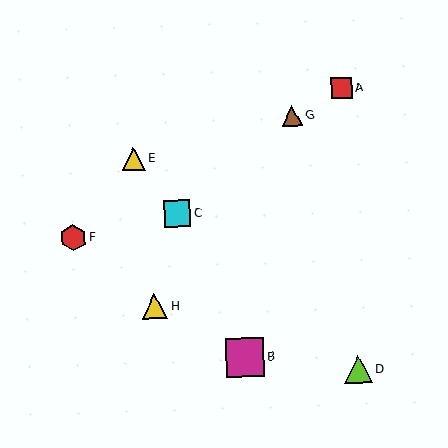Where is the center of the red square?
The center of the red square is at (341, 88).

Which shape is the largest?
The magenta square (labeled B) is the largest.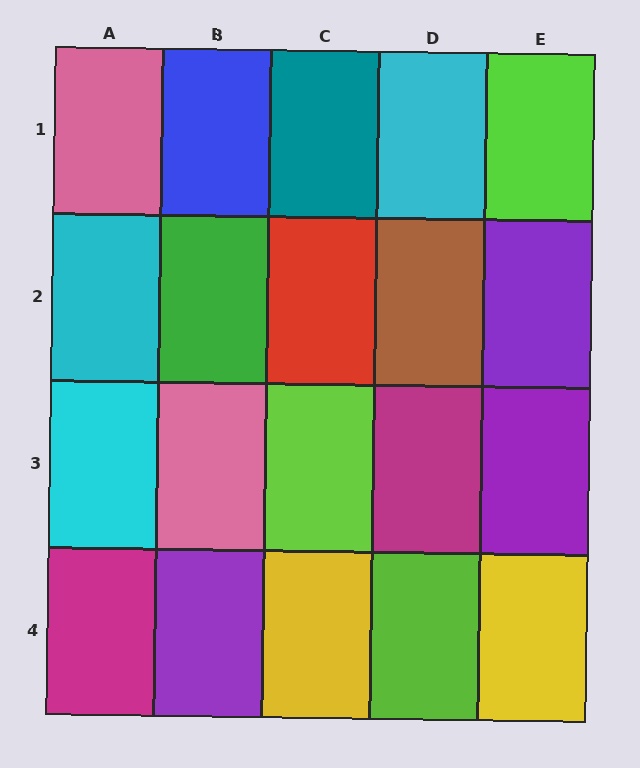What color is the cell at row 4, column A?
Magenta.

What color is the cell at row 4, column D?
Lime.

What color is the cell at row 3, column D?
Magenta.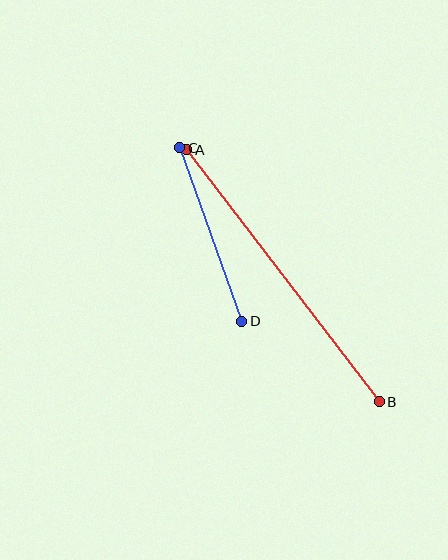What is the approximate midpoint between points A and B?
The midpoint is at approximately (283, 276) pixels.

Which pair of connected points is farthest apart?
Points A and B are farthest apart.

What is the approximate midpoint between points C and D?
The midpoint is at approximately (211, 234) pixels.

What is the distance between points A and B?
The distance is approximately 317 pixels.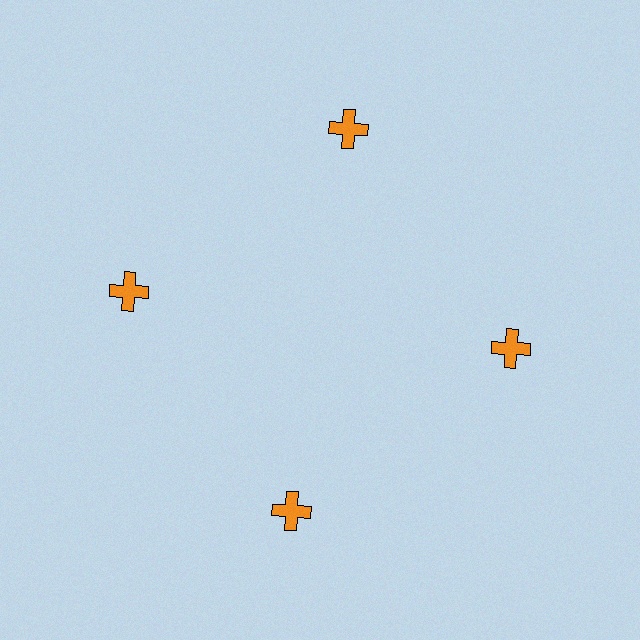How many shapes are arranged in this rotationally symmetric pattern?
There are 4 shapes, arranged in 4 groups of 1.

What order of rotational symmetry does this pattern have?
This pattern has 4-fold rotational symmetry.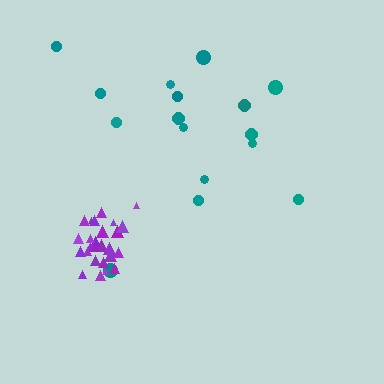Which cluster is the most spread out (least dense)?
Teal.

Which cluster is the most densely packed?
Purple.